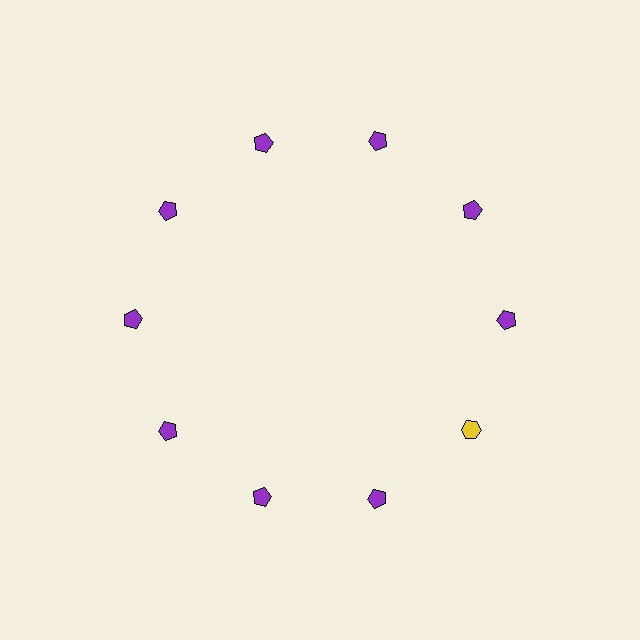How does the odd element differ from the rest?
It differs in both color (yellow instead of purple) and shape (hexagon instead of pentagon).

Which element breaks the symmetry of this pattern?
The yellow hexagon at roughly the 4 o'clock position breaks the symmetry. All other shapes are purple pentagons.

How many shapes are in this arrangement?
There are 10 shapes arranged in a ring pattern.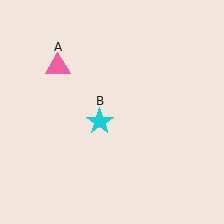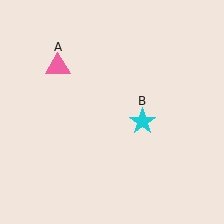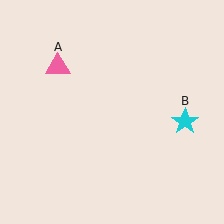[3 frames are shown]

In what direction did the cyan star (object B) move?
The cyan star (object B) moved right.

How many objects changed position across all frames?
1 object changed position: cyan star (object B).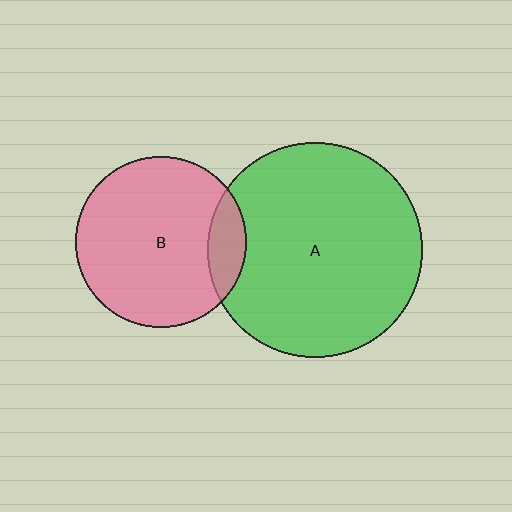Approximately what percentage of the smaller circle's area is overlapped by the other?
Approximately 15%.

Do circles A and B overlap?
Yes.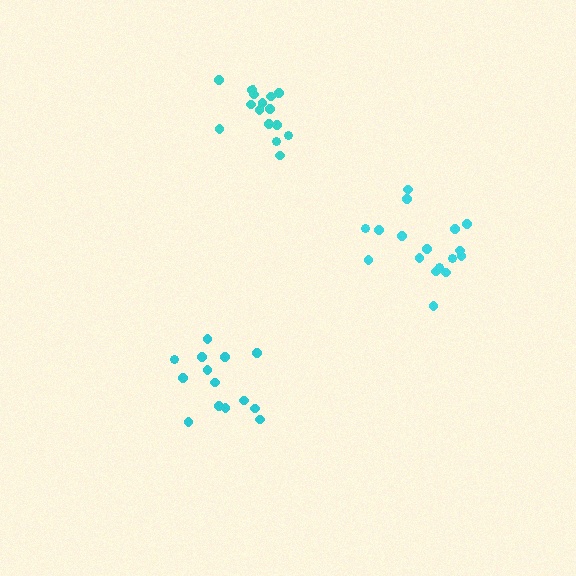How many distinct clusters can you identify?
There are 3 distinct clusters.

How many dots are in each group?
Group 1: 17 dots, Group 2: 15 dots, Group 3: 14 dots (46 total).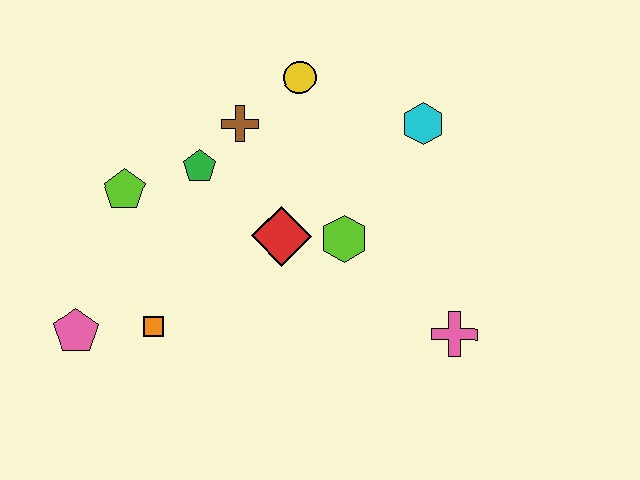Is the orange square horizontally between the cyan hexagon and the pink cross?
No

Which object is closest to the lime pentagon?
The green pentagon is closest to the lime pentagon.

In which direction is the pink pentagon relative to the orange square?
The pink pentagon is to the left of the orange square.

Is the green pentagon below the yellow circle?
Yes